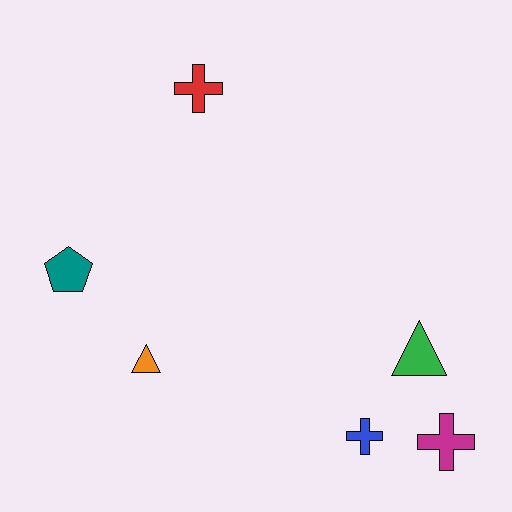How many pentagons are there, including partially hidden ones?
There is 1 pentagon.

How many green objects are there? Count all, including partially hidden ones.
There is 1 green object.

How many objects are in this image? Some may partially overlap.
There are 6 objects.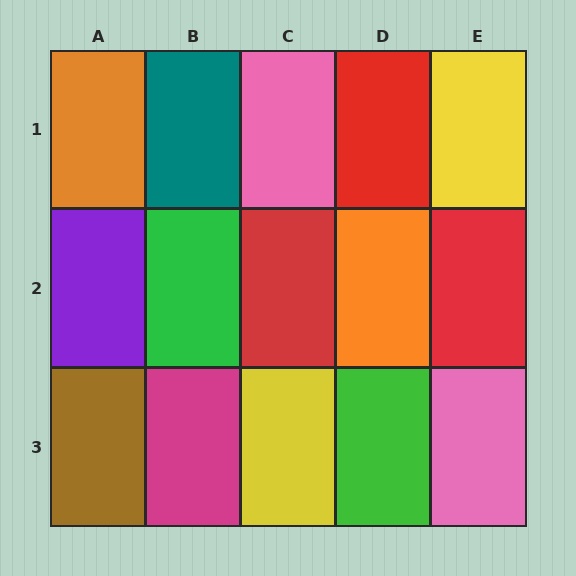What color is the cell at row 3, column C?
Yellow.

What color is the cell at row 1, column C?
Pink.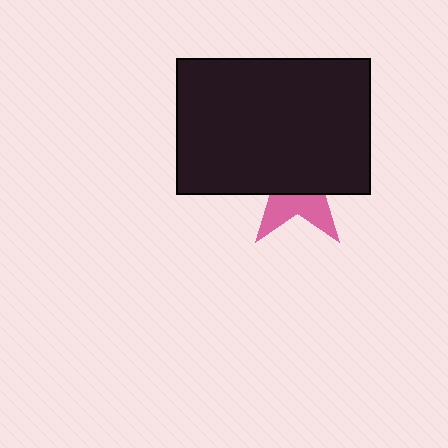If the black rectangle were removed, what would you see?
You would see the complete pink star.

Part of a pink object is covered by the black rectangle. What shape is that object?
It is a star.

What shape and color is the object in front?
The object in front is a black rectangle.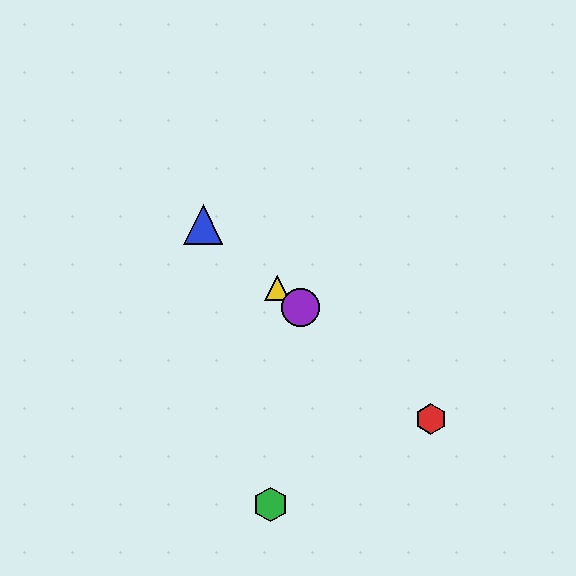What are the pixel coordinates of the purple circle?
The purple circle is at (301, 308).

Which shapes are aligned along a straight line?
The red hexagon, the blue triangle, the yellow triangle, the purple circle are aligned along a straight line.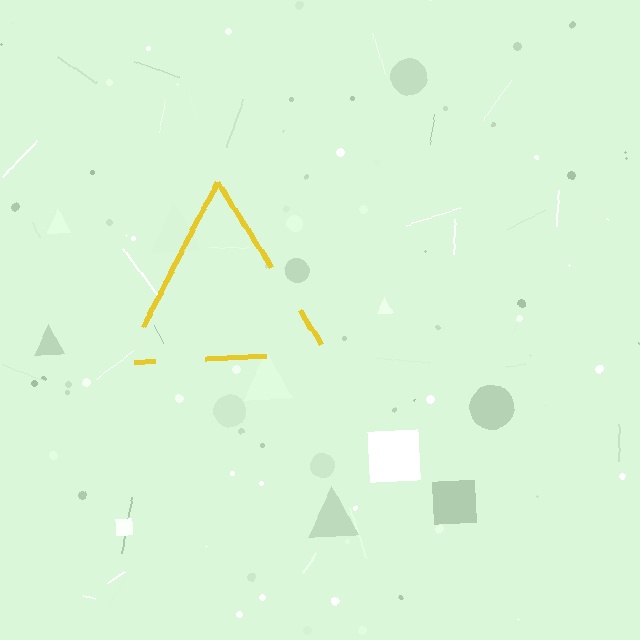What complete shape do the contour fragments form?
The contour fragments form a triangle.